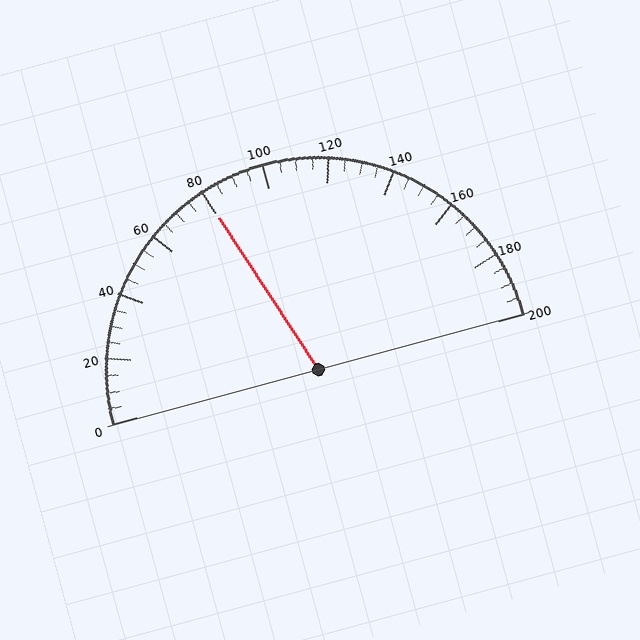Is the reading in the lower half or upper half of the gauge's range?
The reading is in the lower half of the range (0 to 200).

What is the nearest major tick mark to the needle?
The nearest major tick mark is 80.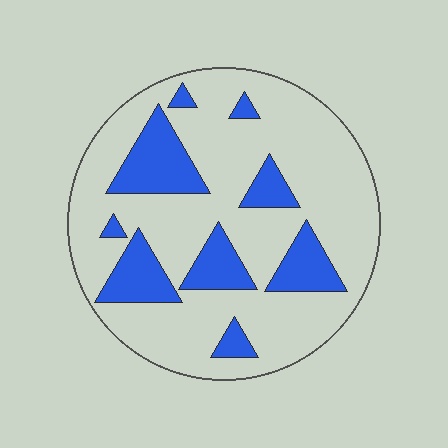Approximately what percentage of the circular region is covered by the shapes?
Approximately 25%.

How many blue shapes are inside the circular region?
9.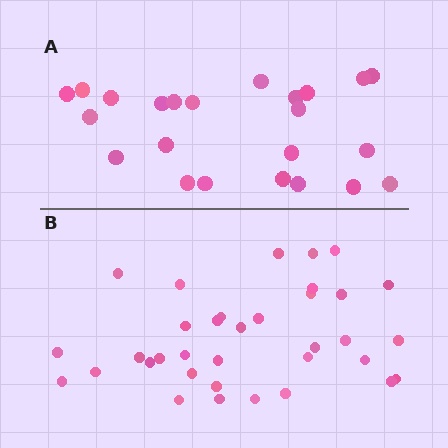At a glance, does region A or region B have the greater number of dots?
Region B (the bottom region) has more dots.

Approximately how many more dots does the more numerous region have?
Region B has roughly 12 or so more dots than region A.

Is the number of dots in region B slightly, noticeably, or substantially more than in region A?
Region B has substantially more. The ratio is roughly 1.5 to 1.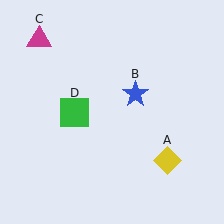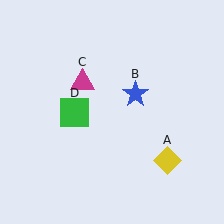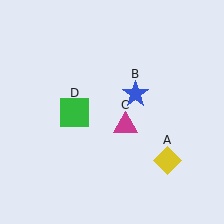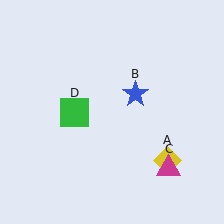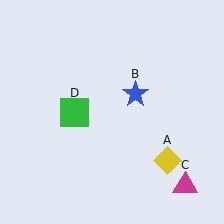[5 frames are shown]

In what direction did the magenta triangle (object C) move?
The magenta triangle (object C) moved down and to the right.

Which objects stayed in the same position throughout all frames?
Yellow diamond (object A) and blue star (object B) and green square (object D) remained stationary.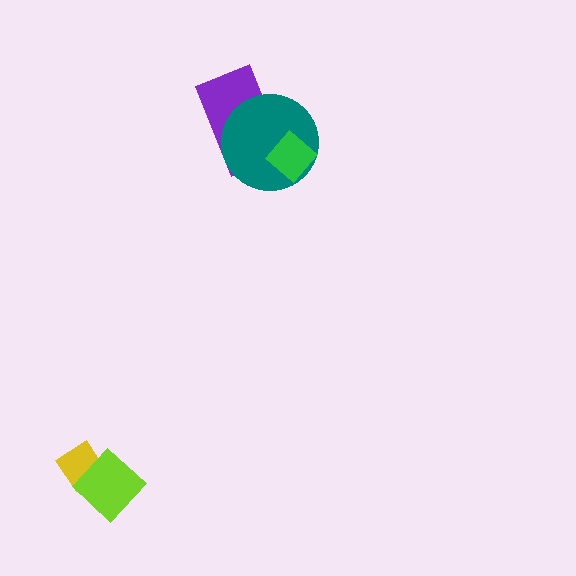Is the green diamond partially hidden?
No, no other shape covers it.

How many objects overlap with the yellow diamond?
1 object overlaps with the yellow diamond.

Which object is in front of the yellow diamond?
The lime diamond is in front of the yellow diamond.